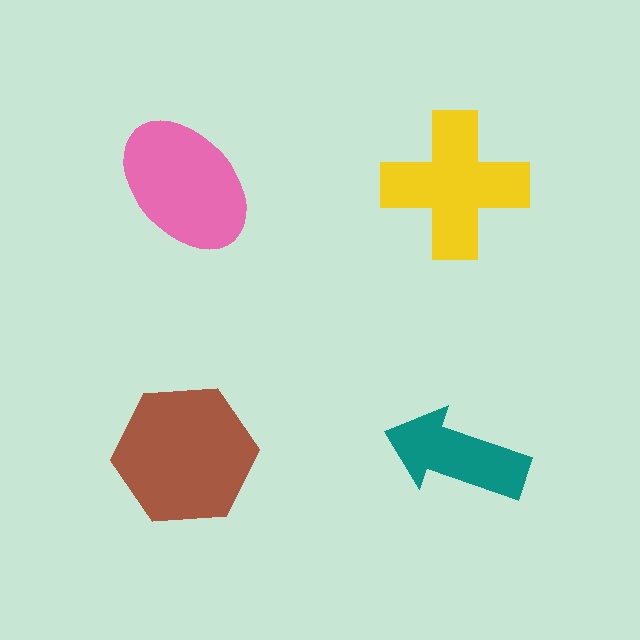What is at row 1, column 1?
A pink ellipse.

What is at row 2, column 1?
A brown hexagon.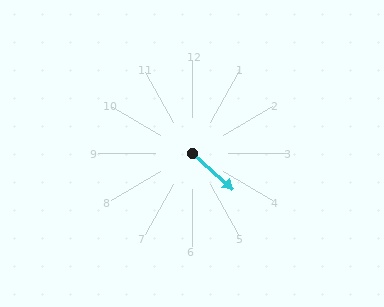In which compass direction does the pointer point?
Southeast.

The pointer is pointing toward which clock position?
Roughly 4 o'clock.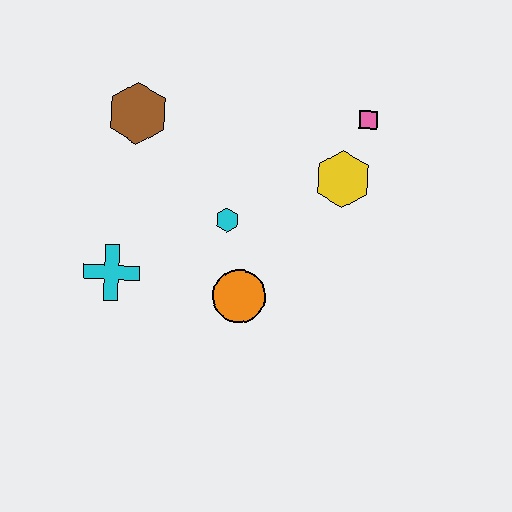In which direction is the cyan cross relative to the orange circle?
The cyan cross is to the left of the orange circle.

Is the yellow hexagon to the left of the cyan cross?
No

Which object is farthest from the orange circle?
The pink square is farthest from the orange circle.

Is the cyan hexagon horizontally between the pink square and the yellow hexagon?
No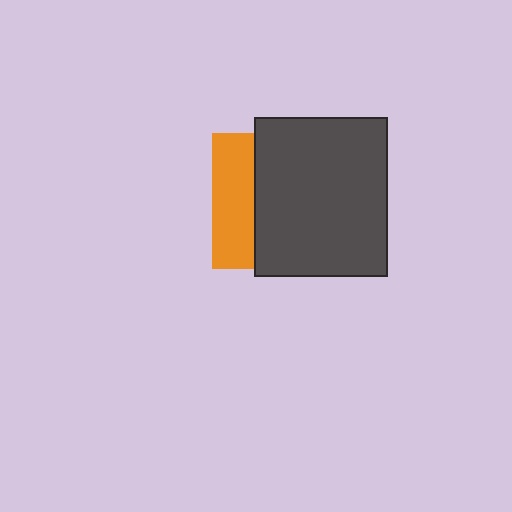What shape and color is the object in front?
The object in front is a dark gray rectangle.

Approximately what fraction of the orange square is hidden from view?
Roughly 69% of the orange square is hidden behind the dark gray rectangle.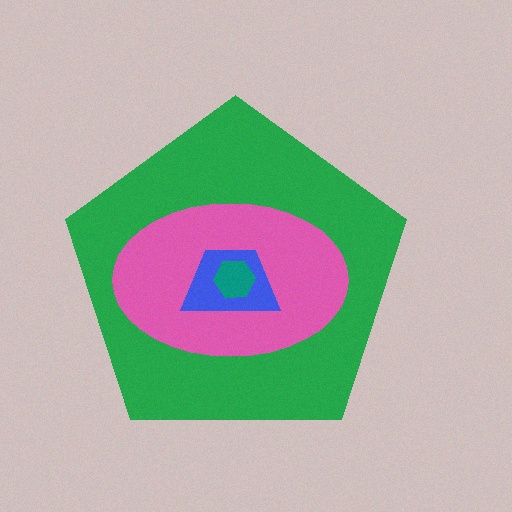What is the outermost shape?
The green pentagon.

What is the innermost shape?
The teal hexagon.